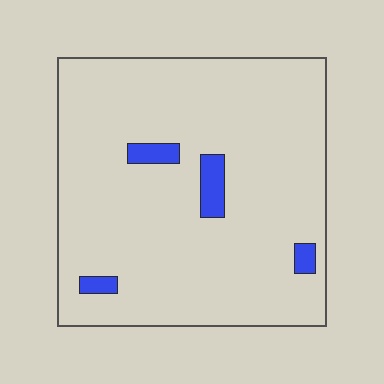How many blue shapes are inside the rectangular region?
4.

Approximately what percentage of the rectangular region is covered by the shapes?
Approximately 5%.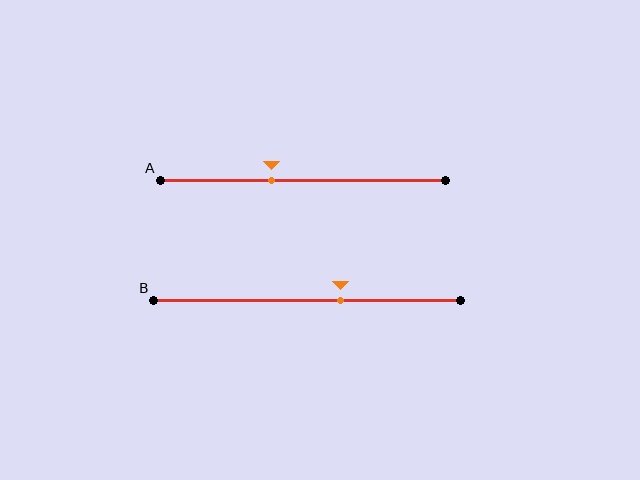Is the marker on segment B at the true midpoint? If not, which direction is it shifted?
No, the marker on segment B is shifted to the right by about 11% of the segment length.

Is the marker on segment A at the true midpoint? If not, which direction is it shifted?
No, the marker on segment A is shifted to the left by about 11% of the segment length.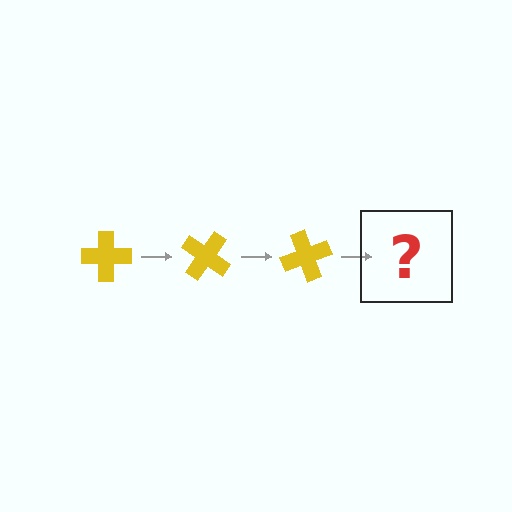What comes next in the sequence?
The next element should be a yellow cross rotated 105 degrees.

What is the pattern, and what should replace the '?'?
The pattern is that the cross rotates 35 degrees each step. The '?' should be a yellow cross rotated 105 degrees.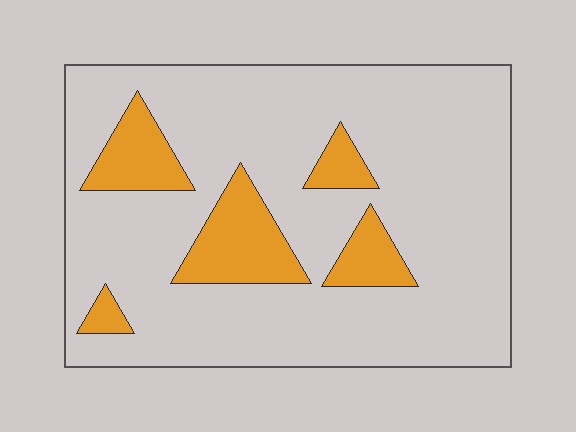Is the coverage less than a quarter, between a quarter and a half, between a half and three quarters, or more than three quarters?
Less than a quarter.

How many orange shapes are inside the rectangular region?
5.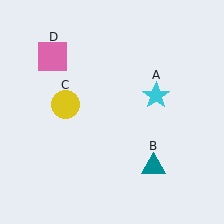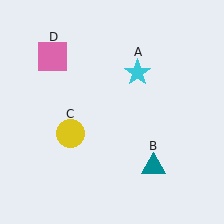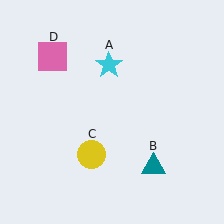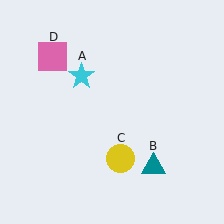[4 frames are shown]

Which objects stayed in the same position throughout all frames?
Teal triangle (object B) and pink square (object D) remained stationary.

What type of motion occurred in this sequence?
The cyan star (object A), yellow circle (object C) rotated counterclockwise around the center of the scene.